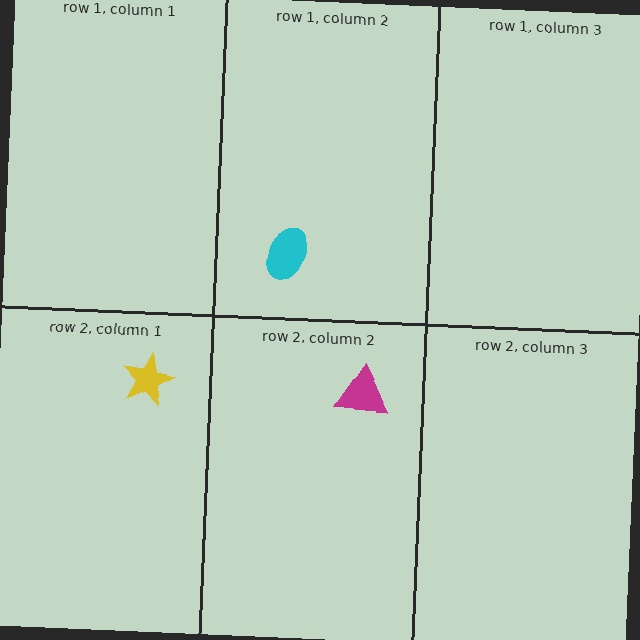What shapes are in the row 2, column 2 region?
The magenta triangle.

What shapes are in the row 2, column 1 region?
The yellow star.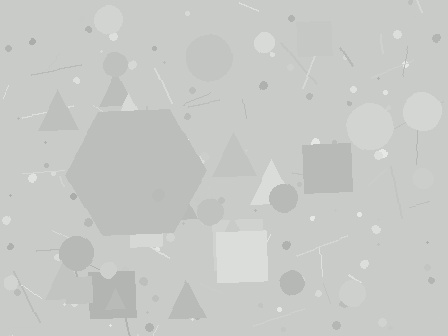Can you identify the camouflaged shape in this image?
The camouflaged shape is a hexagon.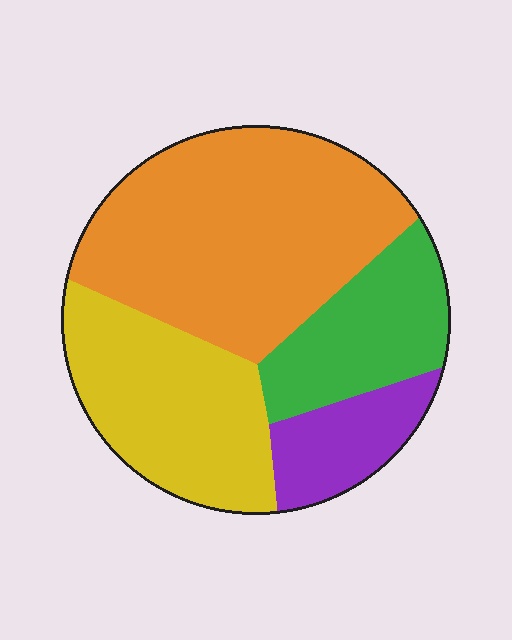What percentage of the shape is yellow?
Yellow takes up about one quarter (1/4) of the shape.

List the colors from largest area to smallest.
From largest to smallest: orange, yellow, green, purple.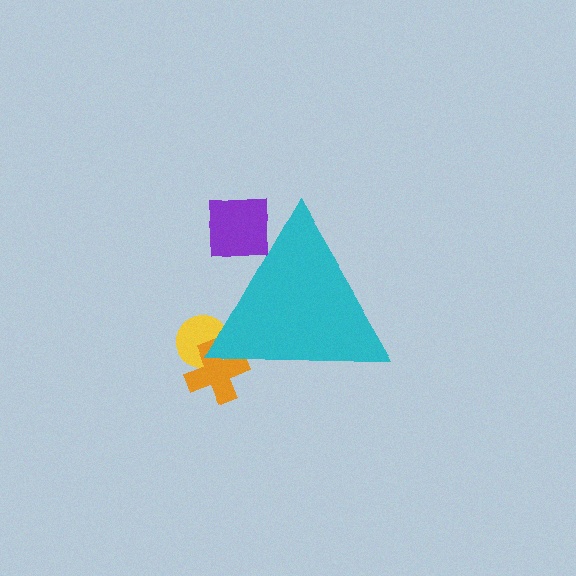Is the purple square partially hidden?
Yes, the purple square is partially hidden behind the cyan triangle.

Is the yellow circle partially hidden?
Yes, the yellow circle is partially hidden behind the cyan triangle.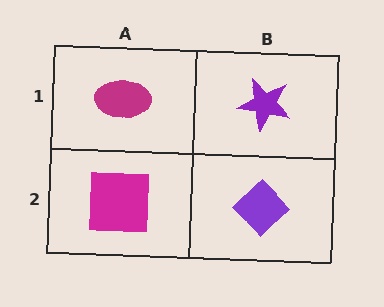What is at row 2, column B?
A purple diamond.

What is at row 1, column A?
A magenta ellipse.